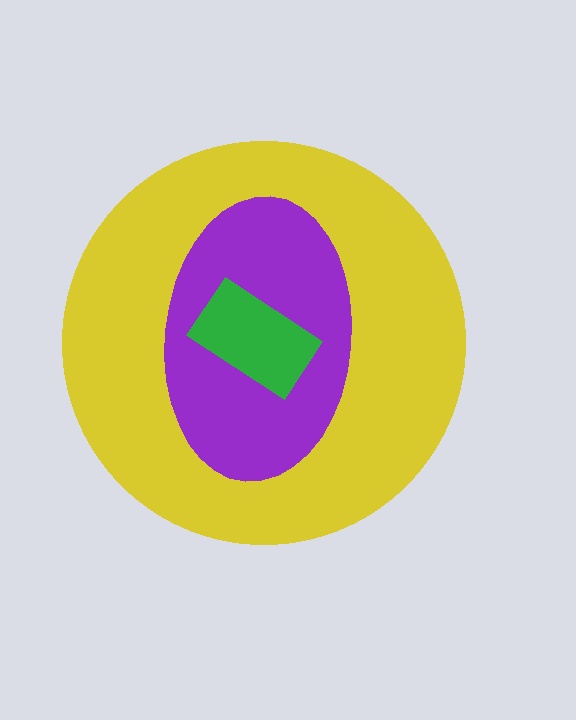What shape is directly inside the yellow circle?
The purple ellipse.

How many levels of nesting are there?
3.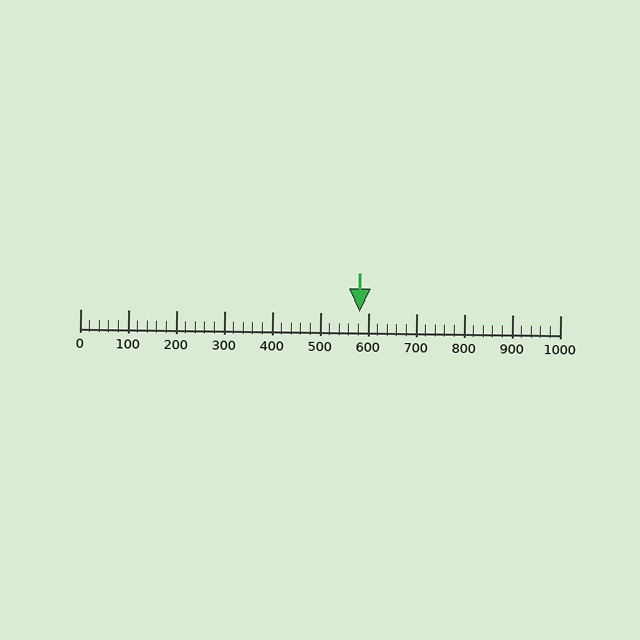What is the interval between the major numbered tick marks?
The major tick marks are spaced 100 units apart.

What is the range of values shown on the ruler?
The ruler shows values from 0 to 1000.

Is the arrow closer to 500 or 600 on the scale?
The arrow is closer to 600.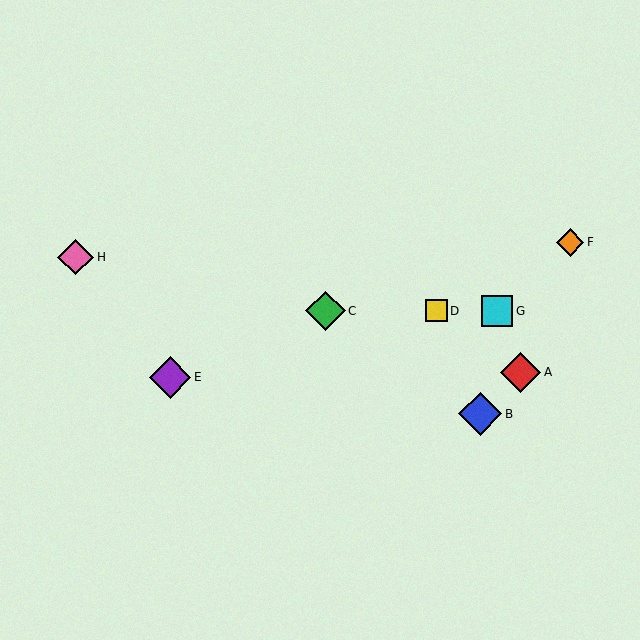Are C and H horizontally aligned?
No, C is at y≈311 and H is at y≈257.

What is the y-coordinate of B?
Object B is at y≈414.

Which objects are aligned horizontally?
Objects C, D, G are aligned horizontally.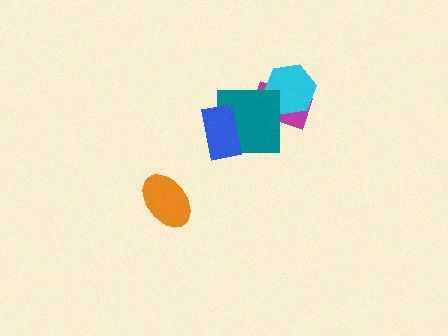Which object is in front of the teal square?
The blue rectangle is in front of the teal square.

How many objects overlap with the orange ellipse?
0 objects overlap with the orange ellipse.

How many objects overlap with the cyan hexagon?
1 object overlaps with the cyan hexagon.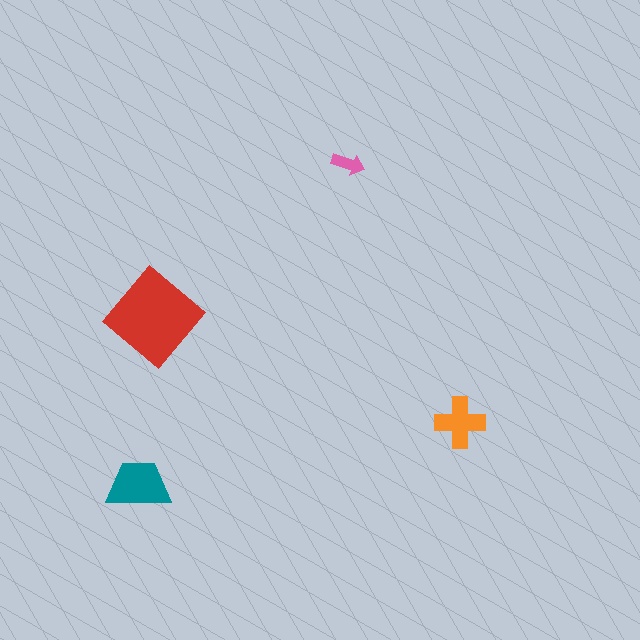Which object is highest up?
The pink arrow is topmost.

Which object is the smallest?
The pink arrow.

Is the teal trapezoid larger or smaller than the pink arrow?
Larger.